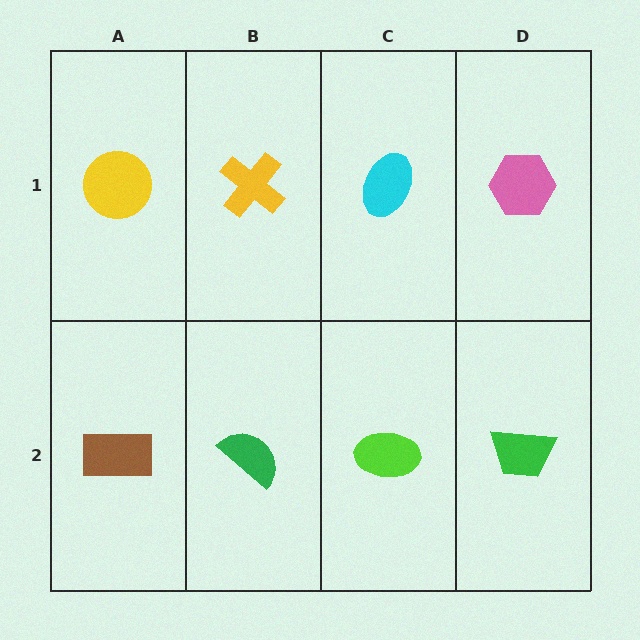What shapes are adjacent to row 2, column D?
A pink hexagon (row 1, column D), a lime ellipse (row 2, column C).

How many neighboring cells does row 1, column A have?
2.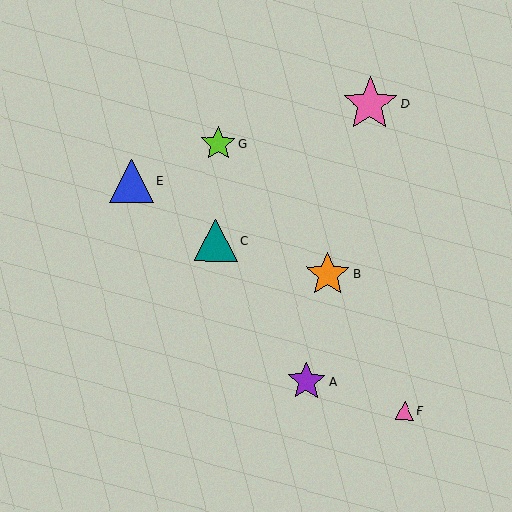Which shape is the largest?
The pink star (labeled D) is the largest.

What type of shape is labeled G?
Shape G is a lime star.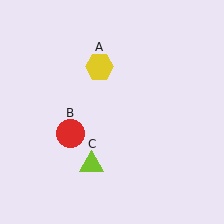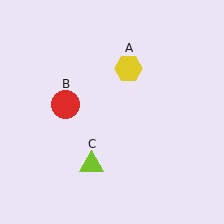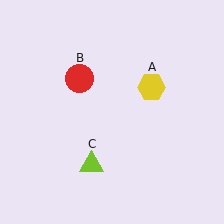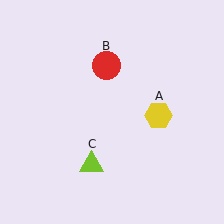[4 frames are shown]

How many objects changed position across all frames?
2 objects changed position: yellow hexagon (object A), red circle (object B).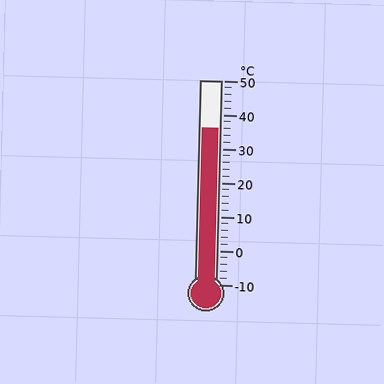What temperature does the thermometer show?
The thermometer shows approximately 36°C.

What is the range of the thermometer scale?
The thermometer scale ranges from -10°C to 50°C.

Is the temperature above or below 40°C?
The temperature is below 40°C.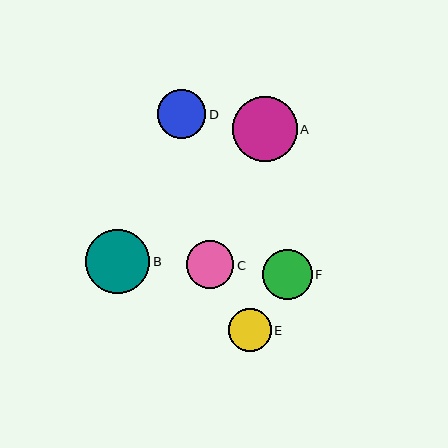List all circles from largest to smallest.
From largest to smallest: A, B, F, D, C, E.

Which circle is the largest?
Circle A is the largest with a size of approximately 65 pixels.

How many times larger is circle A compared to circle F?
Circle A is approximately 1.3 times the size of circle F.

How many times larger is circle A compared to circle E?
Circle A is approximately 1.5 times the size of circle E.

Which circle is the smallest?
Circle E is the smallest with a size of approximately 42 pixels.